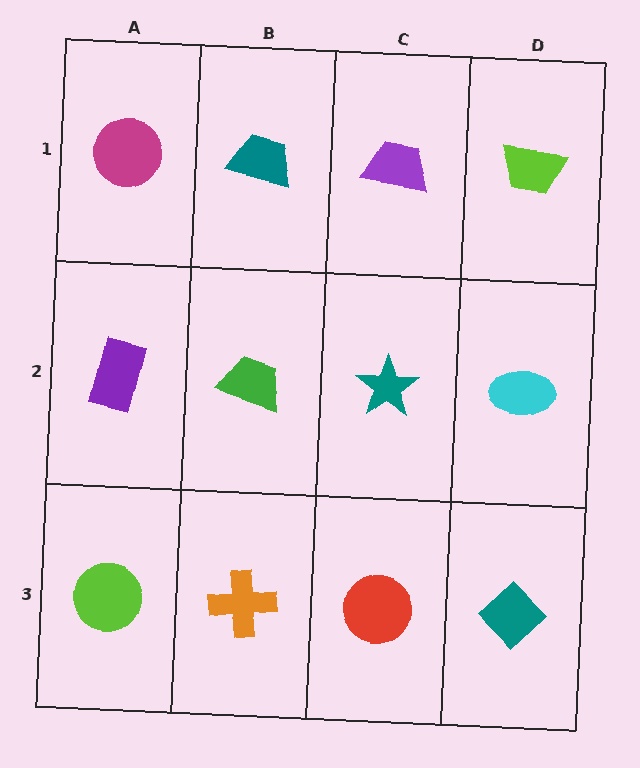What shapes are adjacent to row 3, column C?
A teal star (row 2, column C), an orange cross (row 3, column B), a teal diamond (row 3, column D).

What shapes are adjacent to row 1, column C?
A teal star (row 2, column C), a teal trapezoid (row 1, column B), a lime trapezoid (row 1, column D).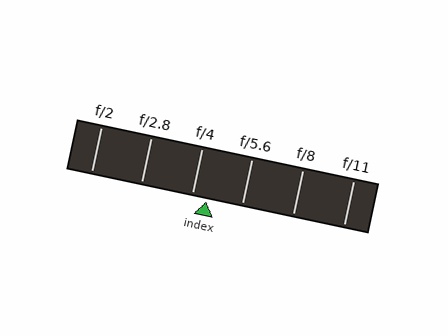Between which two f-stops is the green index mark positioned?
The index mark is between f/4 and f/5.6.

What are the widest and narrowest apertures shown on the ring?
The widest aperture shown is f/2 and the narrowest is f/11.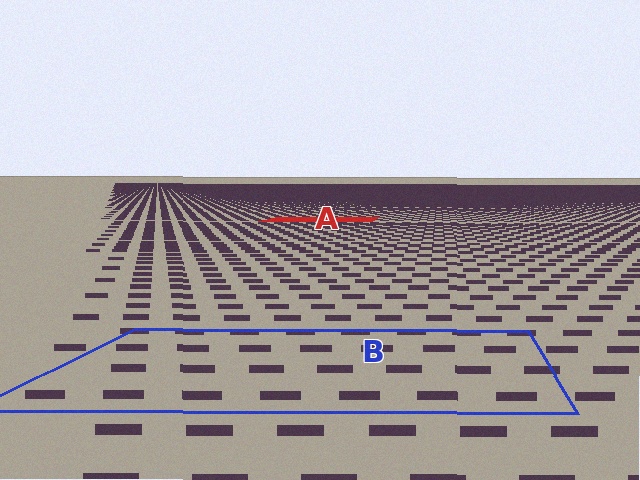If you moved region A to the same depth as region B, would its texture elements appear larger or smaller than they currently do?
They would appear larger. At a closer depth, the same texture elements are projected at a bigger on-screen size.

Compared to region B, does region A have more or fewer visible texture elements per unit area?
Region A has more texture elements per unit area — they are packed more densely because it is farther away.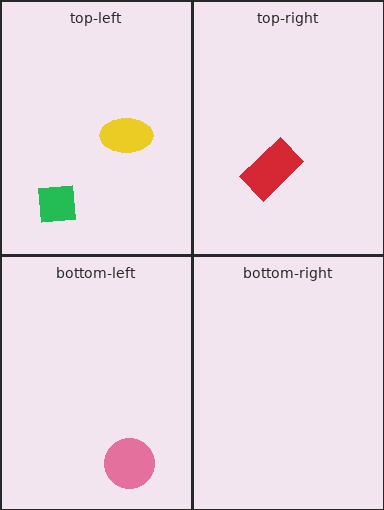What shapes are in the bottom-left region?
The pink circle.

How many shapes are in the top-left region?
2.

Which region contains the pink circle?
The bottom-left region.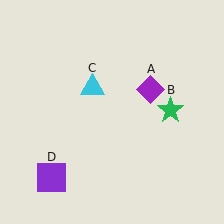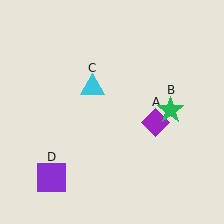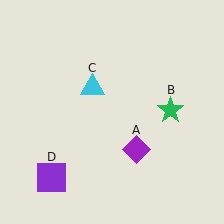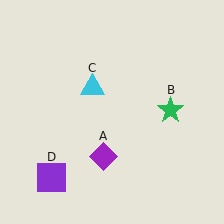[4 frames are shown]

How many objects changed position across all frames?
1 object changed position: purple diamond (object A).